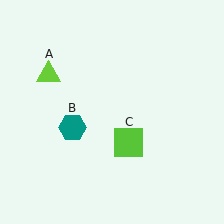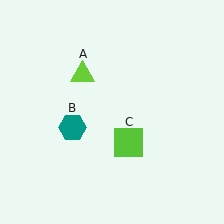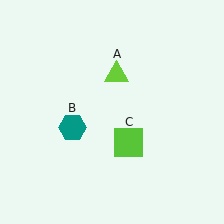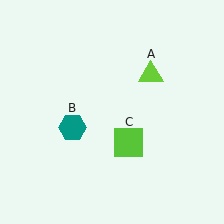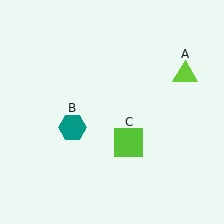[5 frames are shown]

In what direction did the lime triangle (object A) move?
The lime triangle (object A) moved right.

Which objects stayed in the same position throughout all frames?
Teal hexagon (object B) and lime square (object C) remained stationary.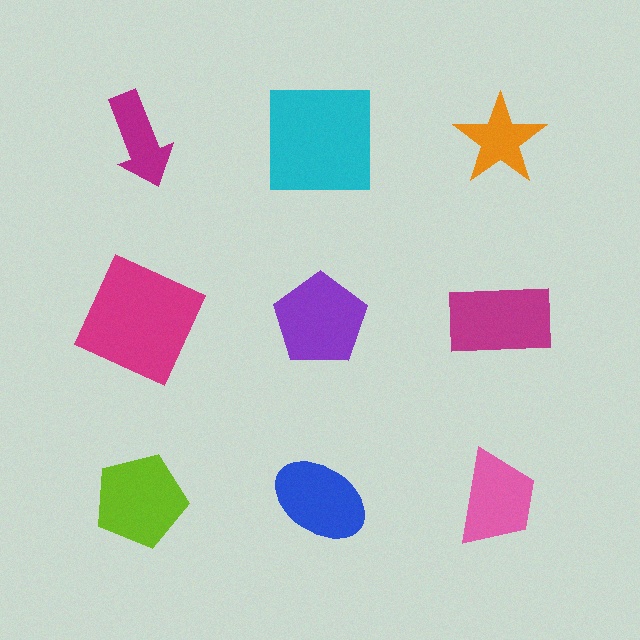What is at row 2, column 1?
A magenta square.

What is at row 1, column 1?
A magenta arrow.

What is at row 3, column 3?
A pink trapezoid.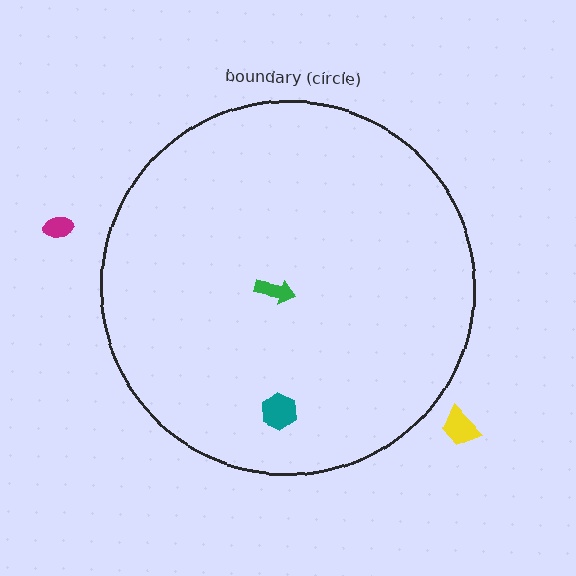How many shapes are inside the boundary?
2 inside, 2 outside.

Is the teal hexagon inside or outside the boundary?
Inside.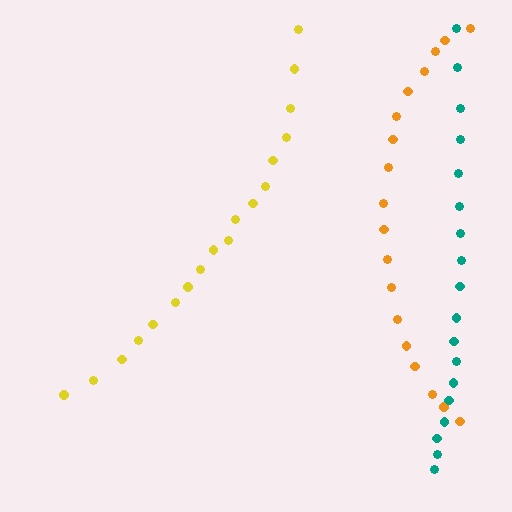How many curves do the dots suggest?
There are 3 distinct paths.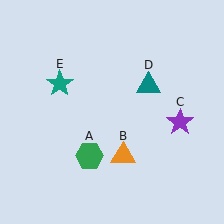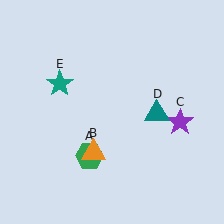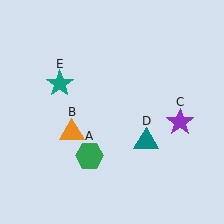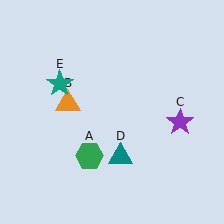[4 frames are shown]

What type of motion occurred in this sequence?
The orange triangle (object B), teal triangle (object D) rotated clockwise around the center of the scene.